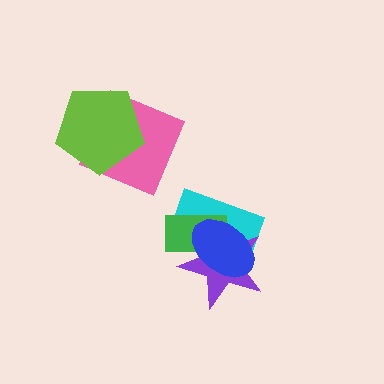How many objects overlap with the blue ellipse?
3 objects overlap with the blue ellipse.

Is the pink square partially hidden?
Yes, it is partially covered by another shape.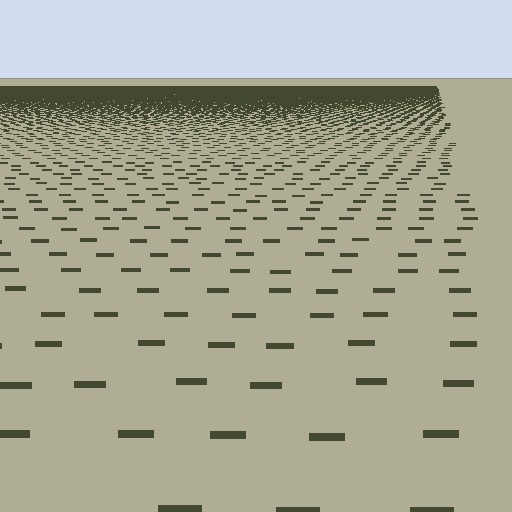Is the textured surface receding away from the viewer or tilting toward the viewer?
The surface is receding away from the viewer. Texture elements get smaller and denser toward the top.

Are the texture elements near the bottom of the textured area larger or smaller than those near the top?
Larger. Near the bottom, elements are closer to the viewer and appear at a bigger on-screen size.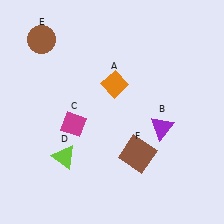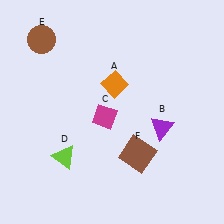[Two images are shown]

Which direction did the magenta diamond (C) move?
The magenta diamond (C) moved right.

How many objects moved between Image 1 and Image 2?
1 object moved between the two images.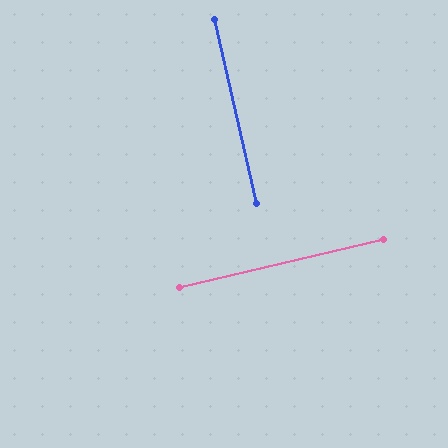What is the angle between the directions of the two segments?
Approximately 90 degrees.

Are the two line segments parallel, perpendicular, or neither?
Perpendicular — they meet at approximately 90°.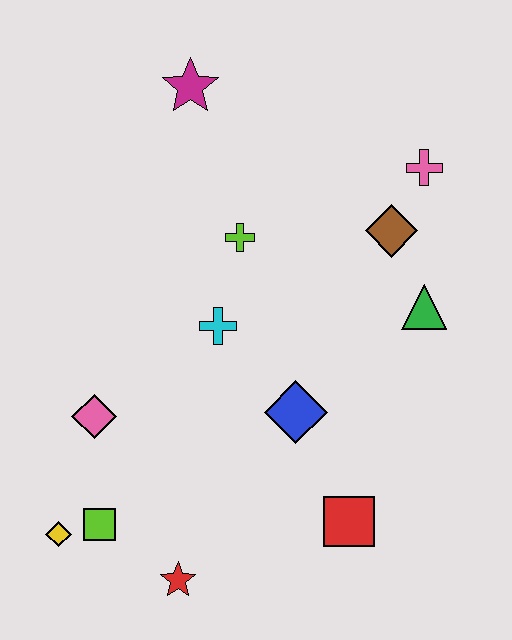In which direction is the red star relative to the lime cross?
The red star is below the lime cross.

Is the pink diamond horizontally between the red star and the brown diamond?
No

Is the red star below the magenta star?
Yes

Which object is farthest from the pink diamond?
The pink cross is farthest from the pink diamond.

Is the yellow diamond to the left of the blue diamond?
Yes